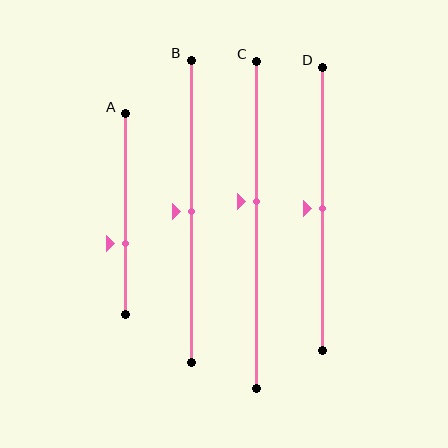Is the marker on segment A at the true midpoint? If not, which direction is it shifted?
No, the marker on segment A is shifted downward by about 15% of the segment length.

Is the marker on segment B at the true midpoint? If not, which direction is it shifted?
Yes, the marker on segment B is at the true midpoint.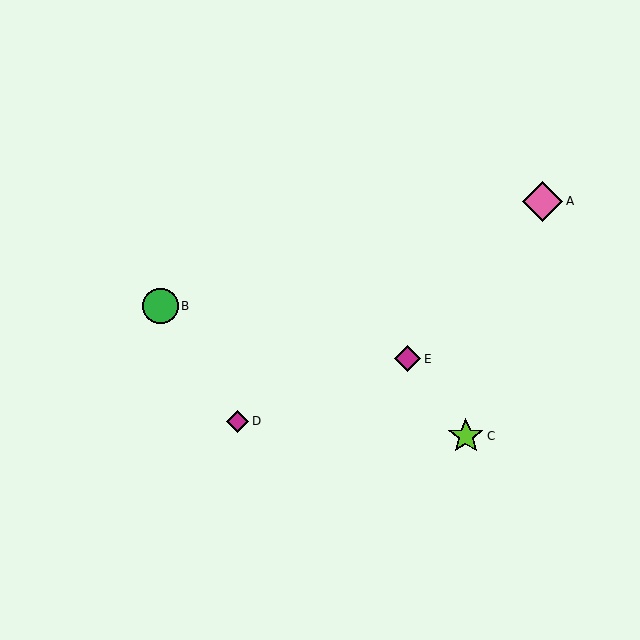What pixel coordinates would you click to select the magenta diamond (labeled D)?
Click at (238, 421) to select the magenta diamond D.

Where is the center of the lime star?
The center of the lime star is at (466, 436).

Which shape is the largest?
The pink diamond (labeled A) is the largest.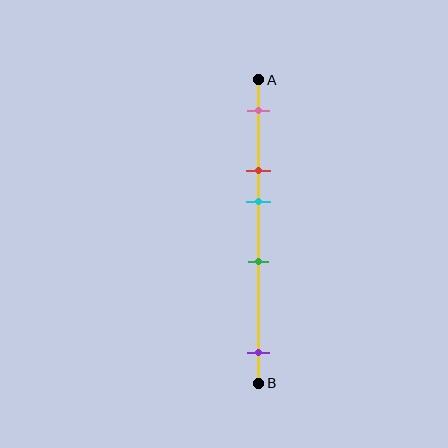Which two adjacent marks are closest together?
The red and cyan marks are the closest adjacent pair.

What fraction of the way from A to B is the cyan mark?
The cyan mark is approximately 40% (0.4) of the way from A to B.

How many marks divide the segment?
There are 5 marks dividing the segment.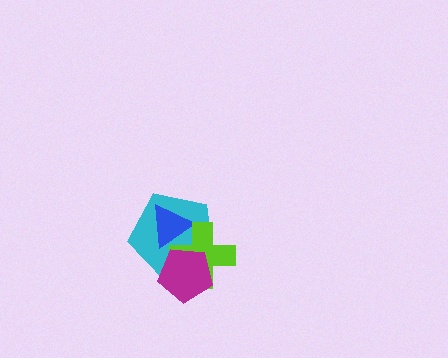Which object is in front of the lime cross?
The magenta pentagon is in front of the lime cross.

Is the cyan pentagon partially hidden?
Yes, it is partially covered by another shape.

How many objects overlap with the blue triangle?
2 objects overlap with the blue triangle.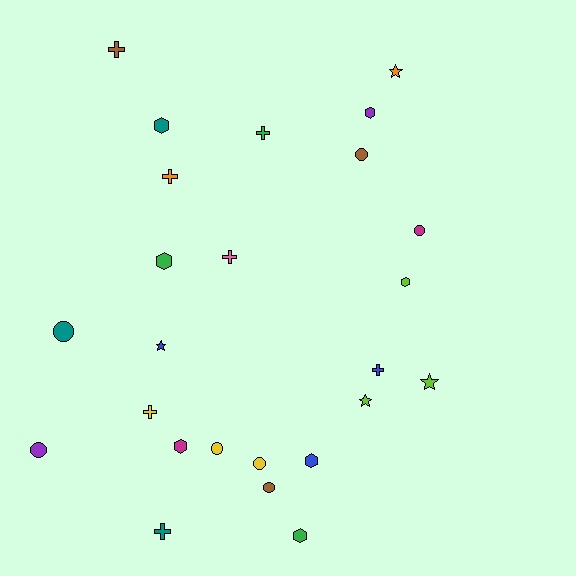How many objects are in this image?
There are 25 objects.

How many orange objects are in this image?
There are 2 orange objects.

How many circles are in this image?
There are 7 circles.